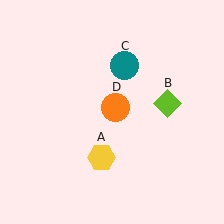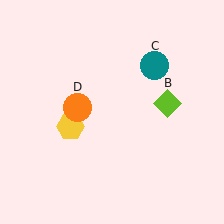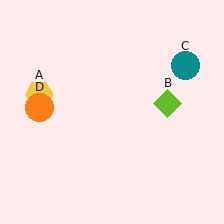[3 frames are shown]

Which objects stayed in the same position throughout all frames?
Lime diamond (object B) remained stationary.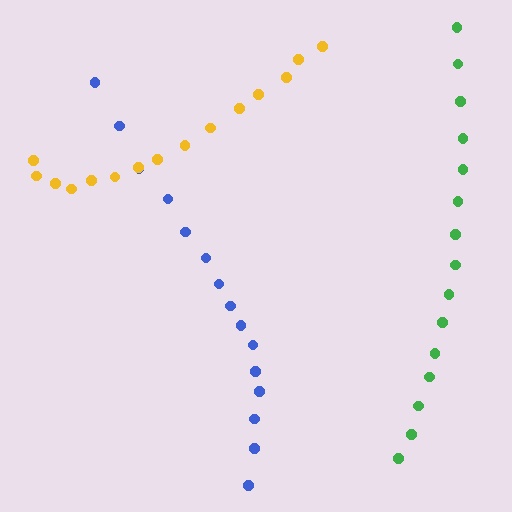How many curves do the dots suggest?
There are 3 distinct paths.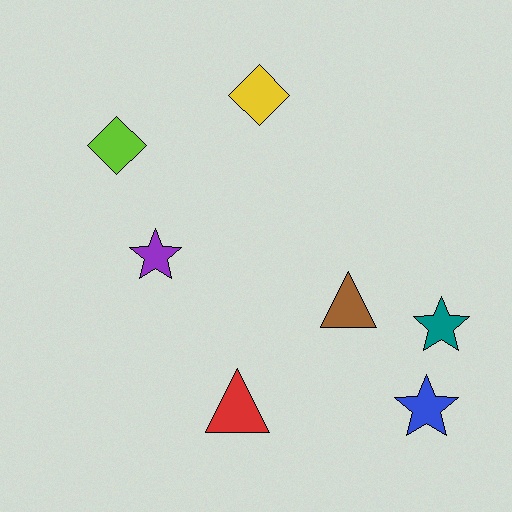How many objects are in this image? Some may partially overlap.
There are 7 objects.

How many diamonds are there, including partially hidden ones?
There are 2 diamonds.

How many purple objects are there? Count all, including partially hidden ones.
There is 1 purple object.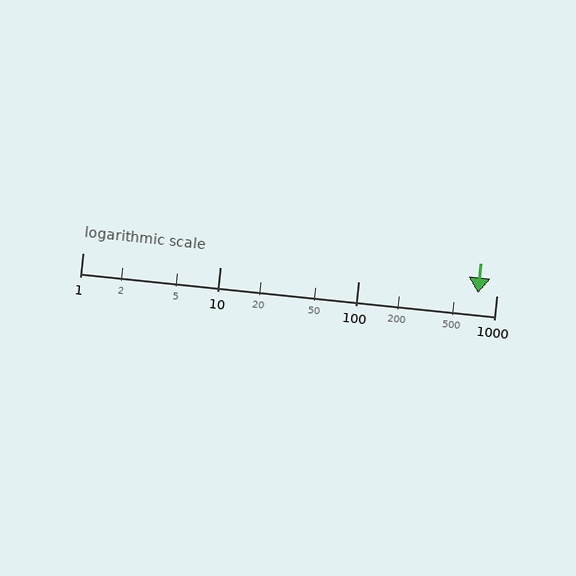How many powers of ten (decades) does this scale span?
The scale spans 3 decades, from 1 to 1000.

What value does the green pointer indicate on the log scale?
The pointer indicates approximately 740.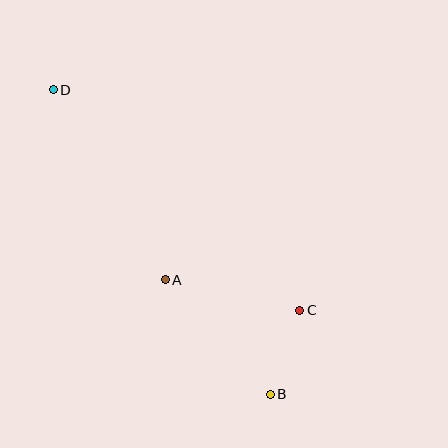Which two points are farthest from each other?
Points B and D are farthest from each other.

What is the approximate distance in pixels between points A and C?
The distance between A and C is approximately 138 pixels.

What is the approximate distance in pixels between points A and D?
The distance between A and D is approximately 220 pixels.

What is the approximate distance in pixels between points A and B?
The distance between A and B is approximately 155 pixels.